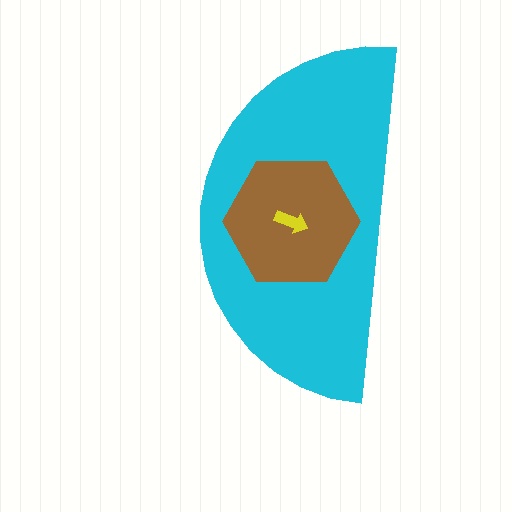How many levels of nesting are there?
3.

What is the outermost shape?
The cyan semicircle.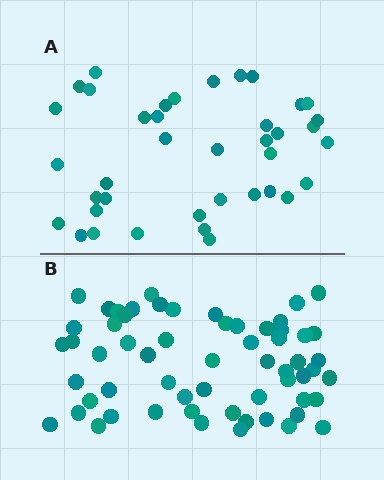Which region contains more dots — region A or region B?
Region B (the bottom region) has more dots.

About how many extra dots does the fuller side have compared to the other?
Region B has approximately 20 more dots than region A.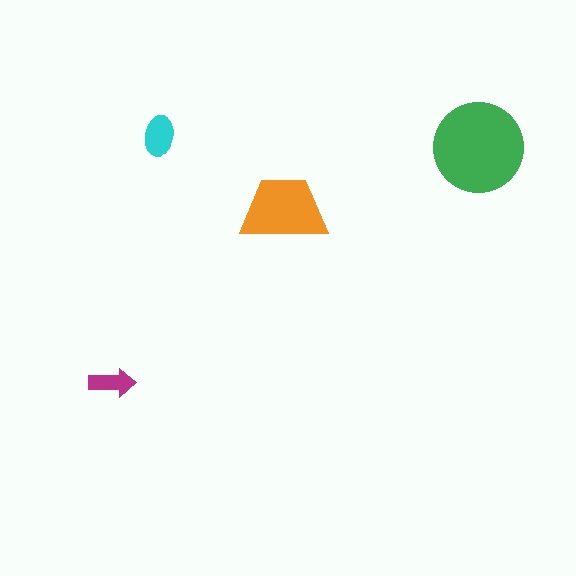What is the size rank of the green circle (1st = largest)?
1st.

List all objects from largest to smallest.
The green circle, the orange trapezoid, the cyan ellipse, the magenta arrow.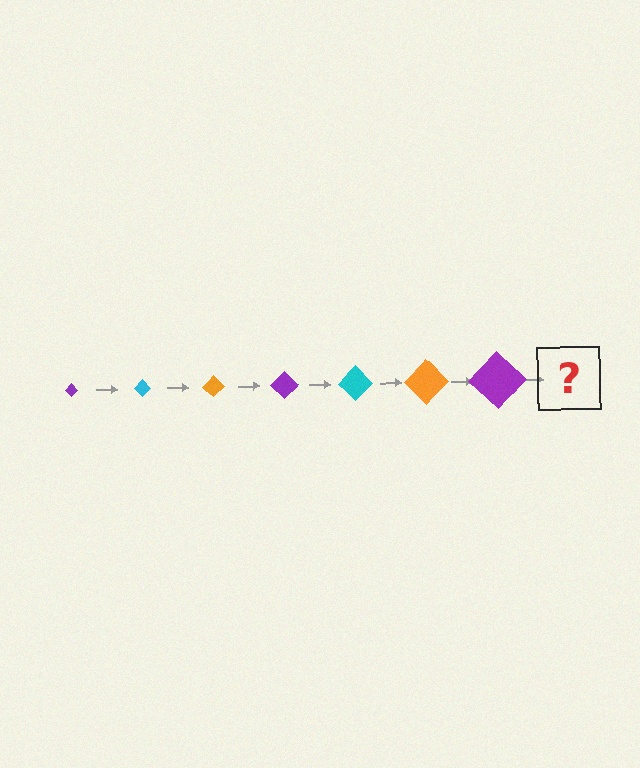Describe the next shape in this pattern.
It should be a cyan diamond, larger than the previous one.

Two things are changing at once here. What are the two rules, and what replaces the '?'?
The two rules are that the diamond grows larger each step and the color cycles through purple, cyan, and orange. The '?' should be a cyan diamond, larger than the previous one.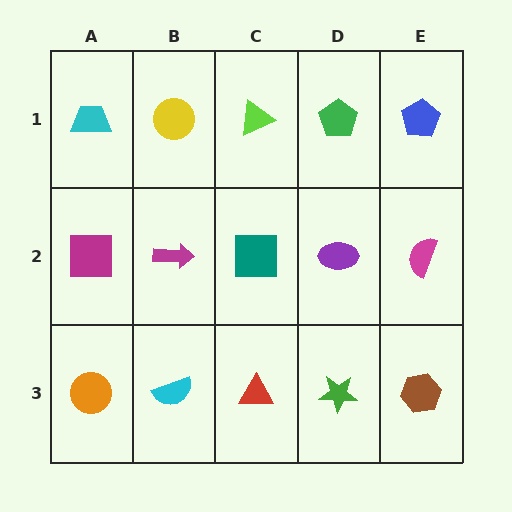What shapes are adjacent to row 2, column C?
A lime triangle (row 1, column C), a red triangle (row 3, column C), a magenta arrow (row 2, column B), a purple ellipse (row 2, column D).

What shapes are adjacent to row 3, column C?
A teal square (row 2, column C), a cyan semicircle (row 3, column B), a green star (row 3, column D).